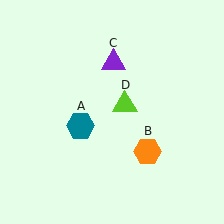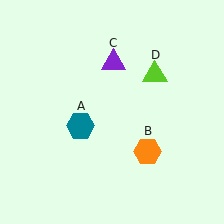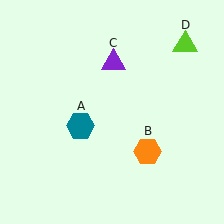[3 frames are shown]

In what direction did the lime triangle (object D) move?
The lime triangle (object D) moved up and to the right.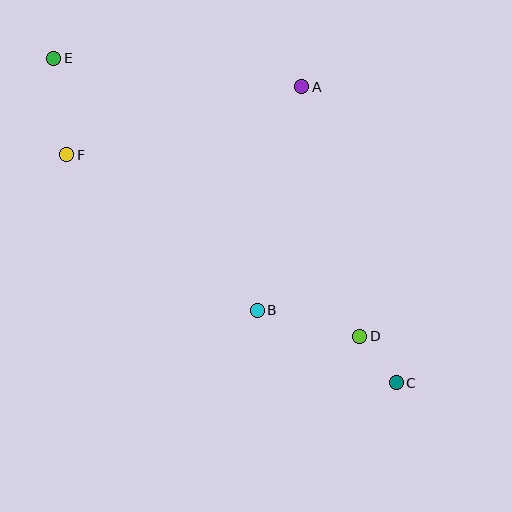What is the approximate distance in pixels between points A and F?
The distance between A and F is approximately 245 pixels.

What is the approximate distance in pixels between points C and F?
The distance between C and F is approximately 401 pixels.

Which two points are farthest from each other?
Points C and E are farthest from each other.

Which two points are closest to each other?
Points C and D are closest to each other.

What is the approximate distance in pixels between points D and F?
The distance between D and F is approximately 345 pixels.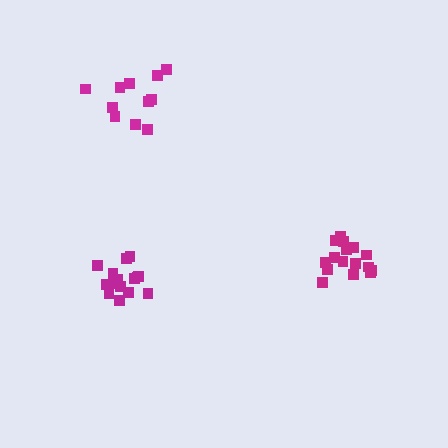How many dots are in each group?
Group 1: 16 dots, Group 2: 16 dots, Group 3: 11 dots (43 total).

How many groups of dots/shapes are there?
There are 3 groups.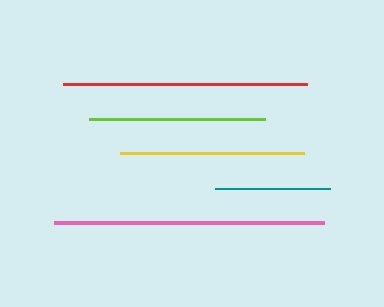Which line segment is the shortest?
The teal line is the shortest at approximately 115 pixels.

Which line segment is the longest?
The pink line is the longest at approximately 270 pixels.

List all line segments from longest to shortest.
From longest to shortest: pink, red, yellow, lime, teal.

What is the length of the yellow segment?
The yellow segment is approximately 184 pixels long.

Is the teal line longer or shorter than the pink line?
The pink line is longer than the teal line.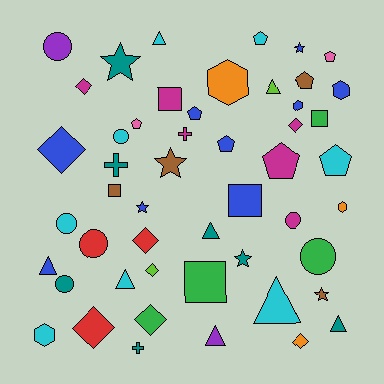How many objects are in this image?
There are 50 objects.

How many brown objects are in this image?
There are 4 brown objects.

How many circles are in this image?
There are 7 circles.